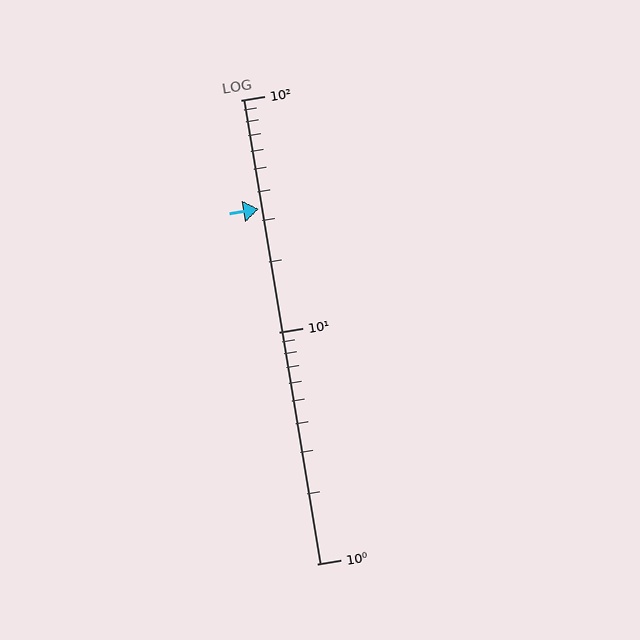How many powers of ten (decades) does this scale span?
The scale spans 2 decades, from 1 to 100.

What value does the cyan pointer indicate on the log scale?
The pointer indicates approximately 34.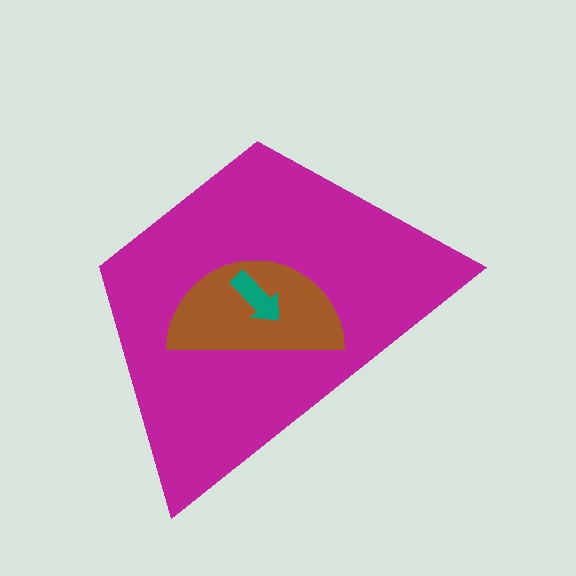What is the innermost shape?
The teal arrow.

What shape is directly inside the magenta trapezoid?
The brown semicircle.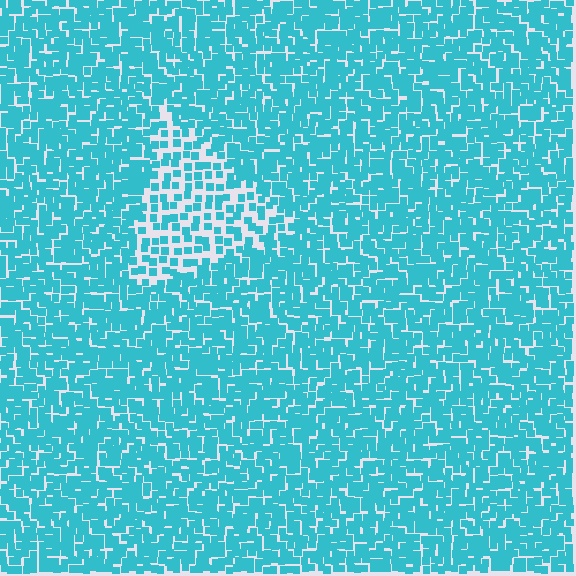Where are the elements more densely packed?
The elements are more densely packed outside the triangle boundary.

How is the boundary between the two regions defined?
The boundary is defined by a change in element density (approximately 2.0x ratio). All elements are the same color, size, and shape.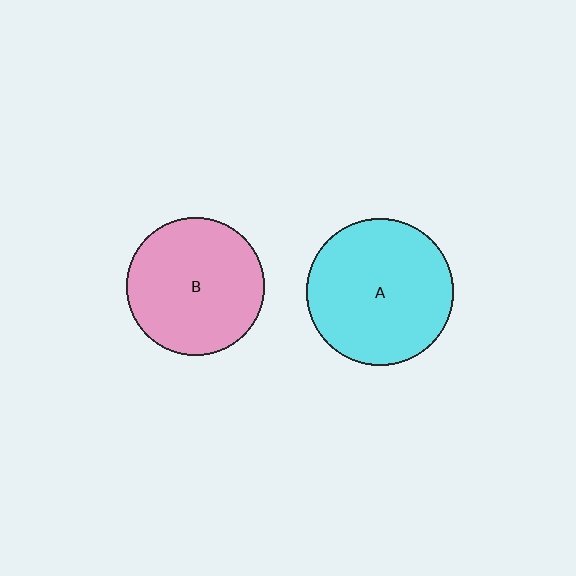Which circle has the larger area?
Circle A (cyan).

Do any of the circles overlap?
No, none of the circles overlap.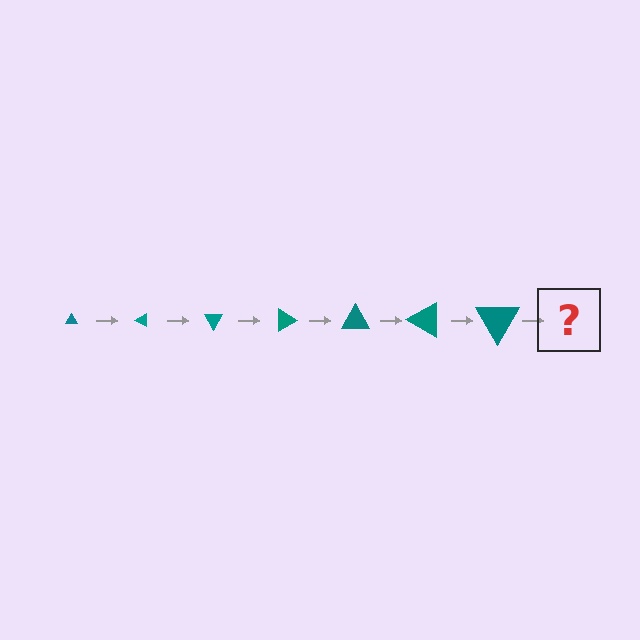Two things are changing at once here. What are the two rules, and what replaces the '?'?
The two rules are that the triangle grows larger each step and it rotates 30 degrees each step. The '?' should be a triangle, larger than the previous one and rotated 210 degrees from the start.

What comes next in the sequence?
The next element should be a triangle, larger than the previous one and rotated 210 degrees from the start.